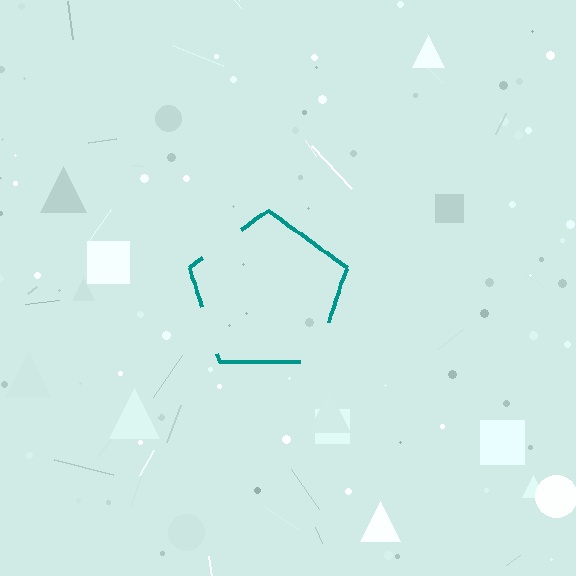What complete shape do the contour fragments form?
The contour fragments form a pentagon.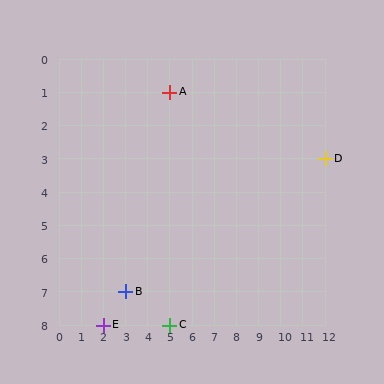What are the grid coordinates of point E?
Point E is at grid coordinates (2, 8).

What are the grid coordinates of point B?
Point B is at grid coordinates (3, 7).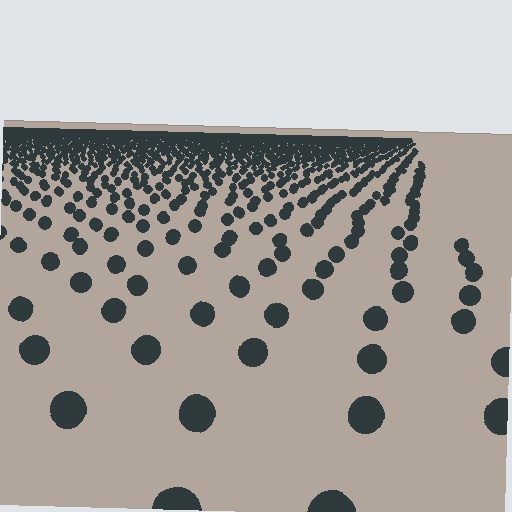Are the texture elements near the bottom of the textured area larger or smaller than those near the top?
Larger. Near the bottom, elements are closer to the viewer and appear at a bigger on-screen size.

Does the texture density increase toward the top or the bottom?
Density increases toward the top.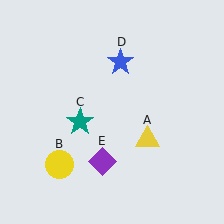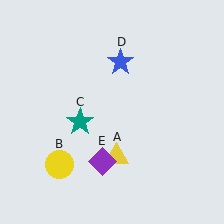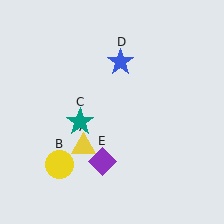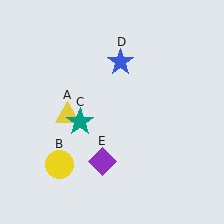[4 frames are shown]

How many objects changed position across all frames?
1 object changed position: yellow triangle (object A).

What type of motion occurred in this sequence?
The yellow triangle (object A) rotated clockwise around the center of the scene.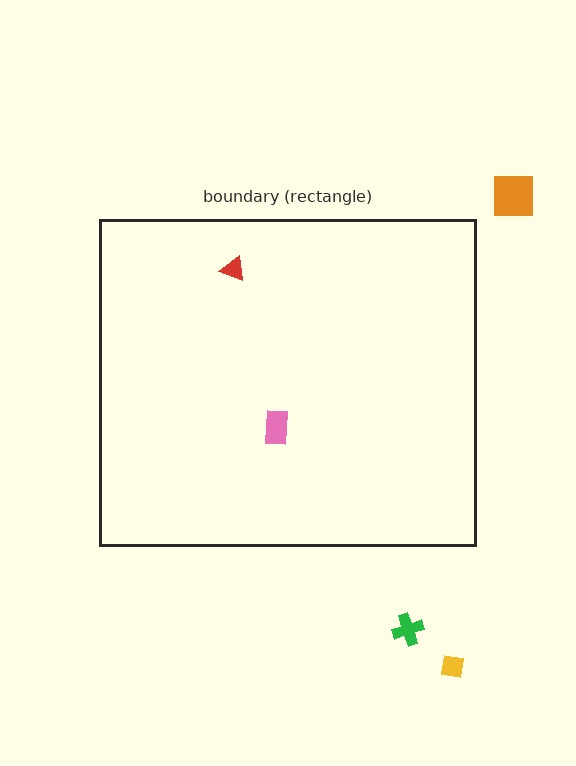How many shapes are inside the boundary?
2 inside, 3 outside.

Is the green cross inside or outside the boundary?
Outside.